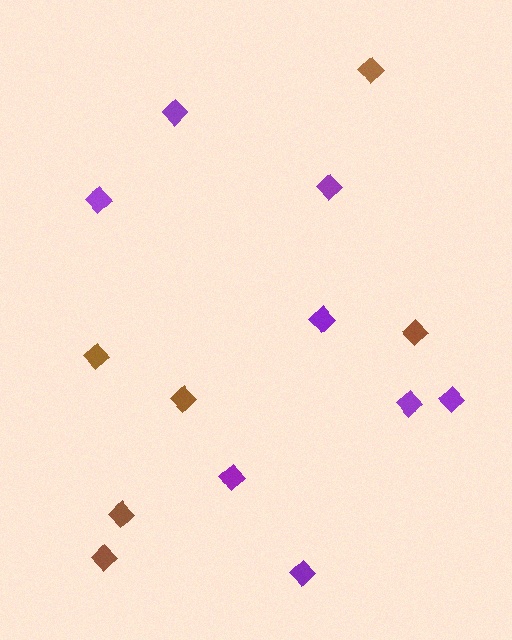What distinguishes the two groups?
There are 2 groups: one group of brown diamonds (6) and one group of purple diamonds (8).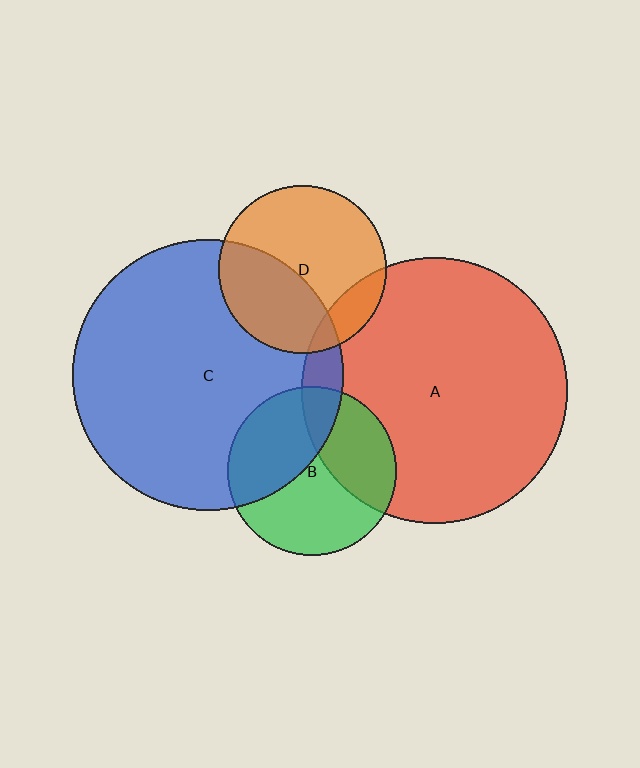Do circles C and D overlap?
Yes.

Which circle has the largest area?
Circle C (blue).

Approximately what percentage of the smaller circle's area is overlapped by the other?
Approximately 40%.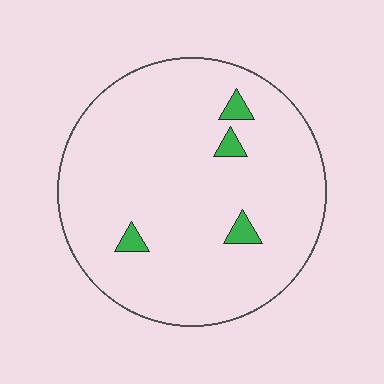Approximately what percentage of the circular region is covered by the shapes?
Approximately 5%.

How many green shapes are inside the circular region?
4.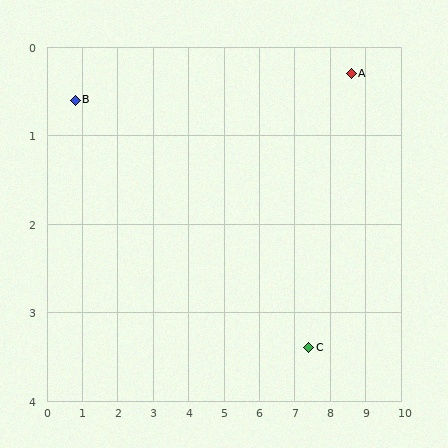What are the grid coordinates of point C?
Point C is at approximately (7.4, 3.4).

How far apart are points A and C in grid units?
Points A and C are about 3.3 grid units apart.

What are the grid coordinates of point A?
Point A is at approximately (8.6, 0.3).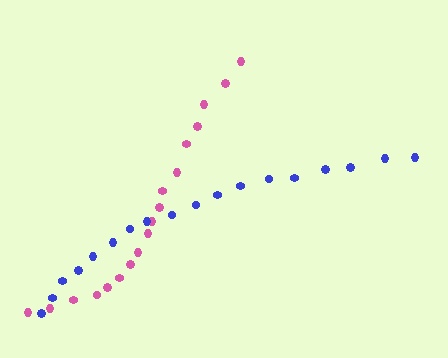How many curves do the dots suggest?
There are 2 distinct paths.